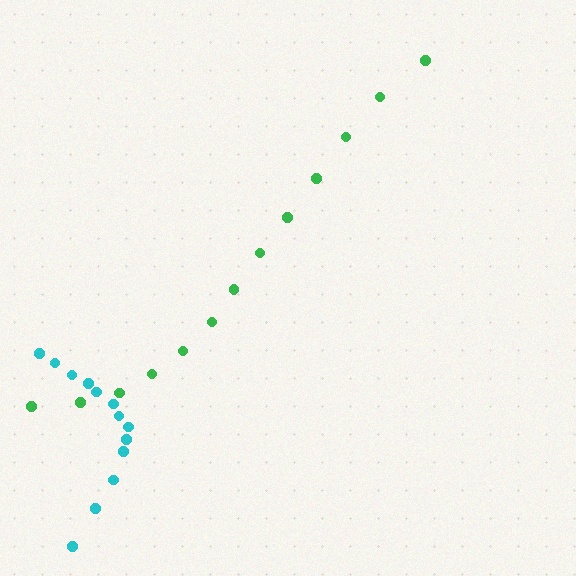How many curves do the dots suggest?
There are 2 distinct paths.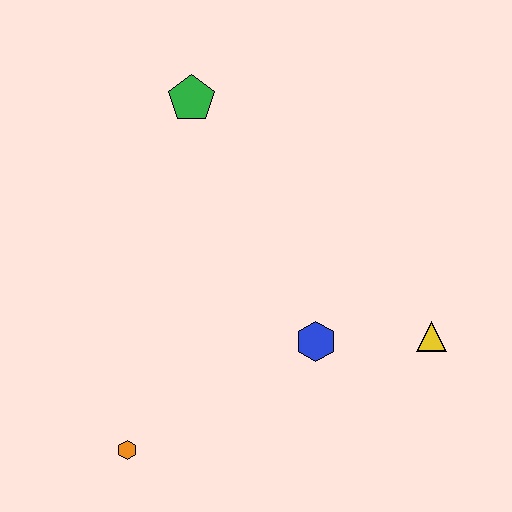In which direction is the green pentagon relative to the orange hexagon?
The green pentagon is above the orange hexagon.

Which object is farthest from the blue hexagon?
The green pentagon is farthest from the blue hexagon.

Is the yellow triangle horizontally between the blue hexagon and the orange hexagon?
No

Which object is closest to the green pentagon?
The blue hexagon is closest to the green pentagon.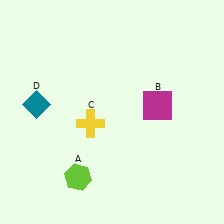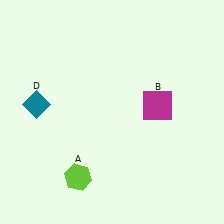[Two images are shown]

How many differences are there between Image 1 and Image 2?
There is 1 difference between the two images.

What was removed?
The yellow cross (C) was removed in Image 2.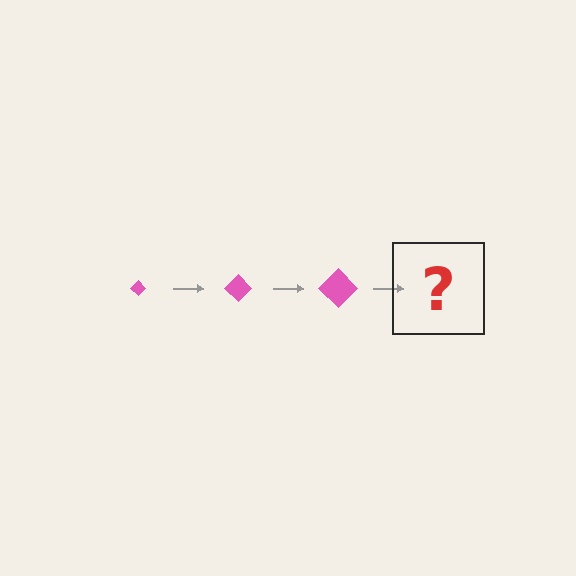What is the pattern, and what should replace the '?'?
The pattern is that the diamond gets progressively larger each step. The '?' should be a pink diamond, larger than the previous one.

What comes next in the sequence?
The next element should be a pink diamond, larger than the previous one.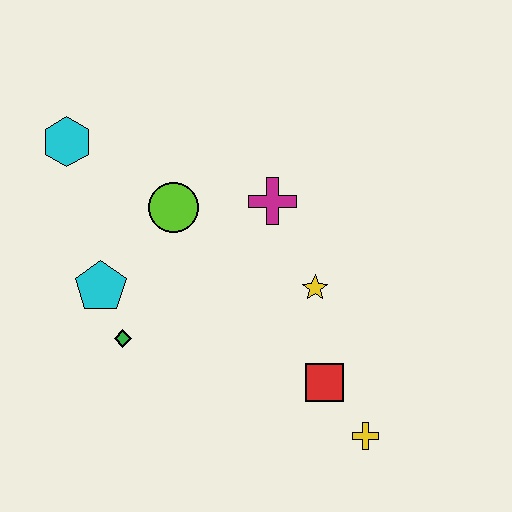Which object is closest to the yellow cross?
The red square is closest to the yellow cross.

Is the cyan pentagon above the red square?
Yes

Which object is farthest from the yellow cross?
The cyan hexagon is farthest from the yellow cross.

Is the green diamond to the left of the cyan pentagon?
No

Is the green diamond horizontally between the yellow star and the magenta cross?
No